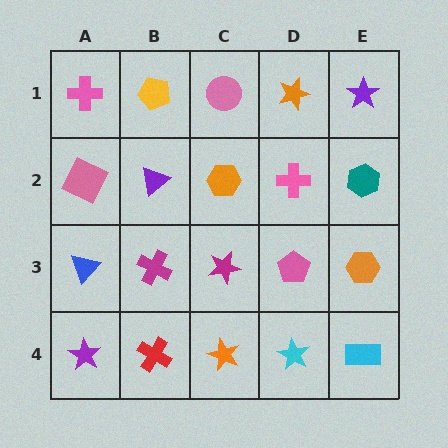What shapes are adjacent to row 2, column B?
A yellow pentagon (row 1, column B), a magenta cross (row 3, column B), a pink square (row 2, column A), an orange hexagon (row 2, column C).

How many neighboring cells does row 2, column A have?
3.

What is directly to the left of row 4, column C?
A red cross.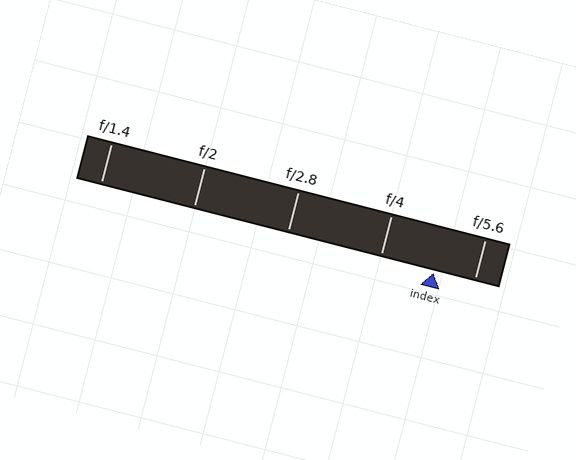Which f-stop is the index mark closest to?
The index mark is closest to f/5.6.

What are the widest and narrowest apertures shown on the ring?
The widest aperture shown is f/1.4 and the narrowest is f/5.6.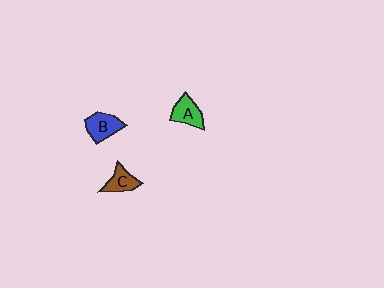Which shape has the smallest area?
Shape C (brown).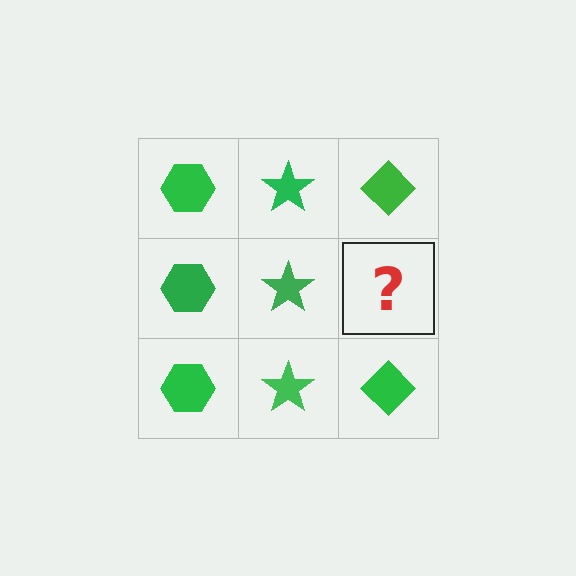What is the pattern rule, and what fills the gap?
The rule is that each column has a consistent shape. The gap should be filled with a green diamond.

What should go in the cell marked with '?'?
The missing cell should contain a green diamond.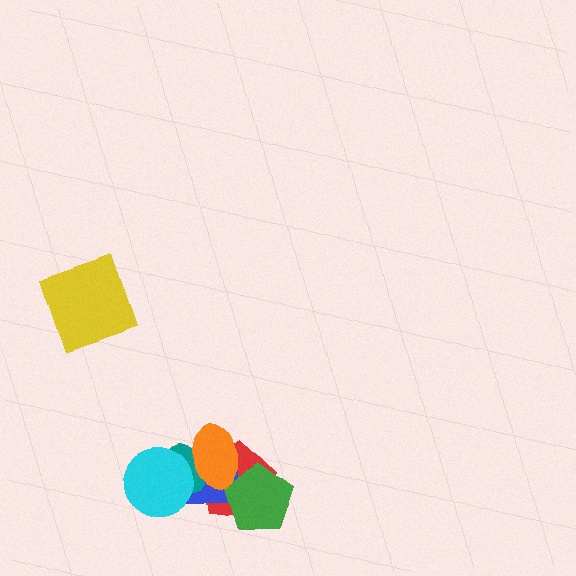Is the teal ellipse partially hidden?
Yes, it is partially covered by another shape.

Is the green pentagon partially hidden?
Yes, it is partially covered by another shape.